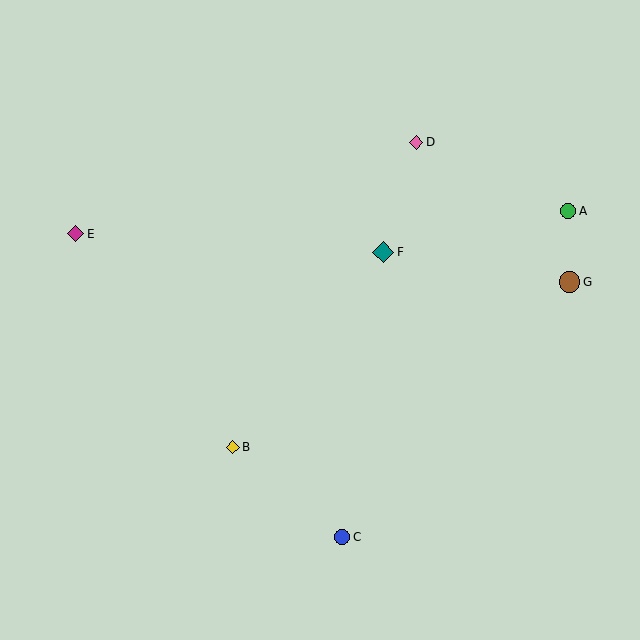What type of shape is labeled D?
Shape D is a pink diamond.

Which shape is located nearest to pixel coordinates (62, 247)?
The magenta diamond (labeled E) at (76, 234) is nearest to that location.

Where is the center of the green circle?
The center of the green circle is at (568, 211).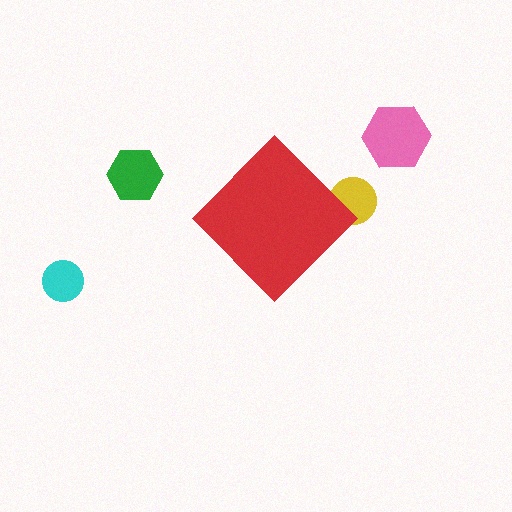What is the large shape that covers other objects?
A red diamond.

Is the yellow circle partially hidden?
Yes, the yellow circle is partially hidden behind the red diamond.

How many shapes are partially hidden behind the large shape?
1 shape is partially hidden.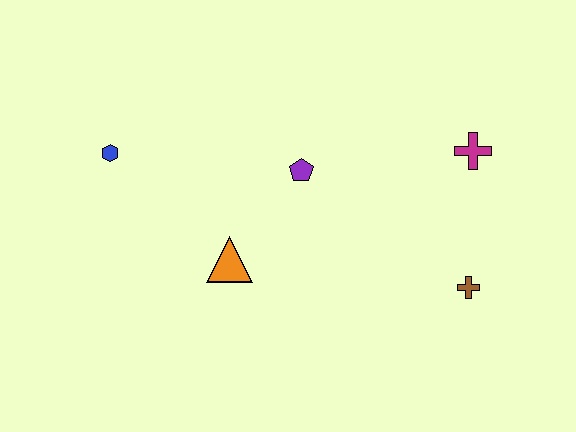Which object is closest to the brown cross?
The magenta cross is closest to the brown cross.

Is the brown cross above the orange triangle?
No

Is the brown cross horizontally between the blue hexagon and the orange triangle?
No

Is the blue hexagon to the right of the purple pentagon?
No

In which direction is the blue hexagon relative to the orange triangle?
The blue hexagon is to the left of the orange triangle.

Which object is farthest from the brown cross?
The blue hexagon is farthest from the brown cross.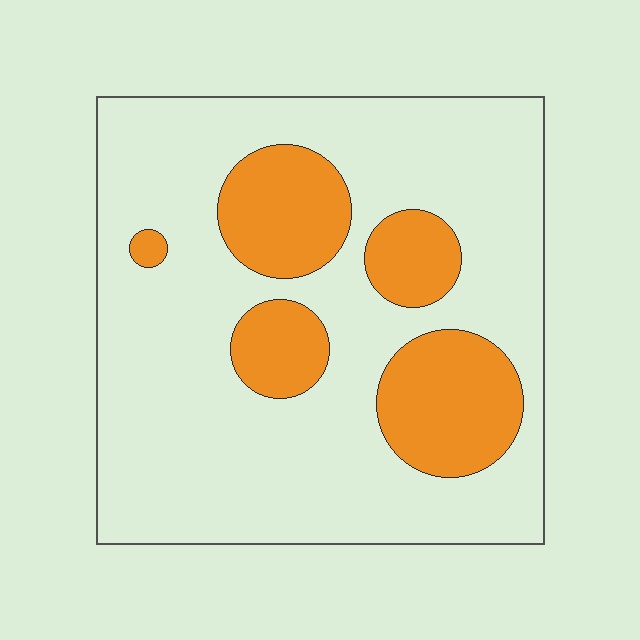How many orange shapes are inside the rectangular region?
5.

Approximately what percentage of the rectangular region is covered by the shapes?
Approximately 25%.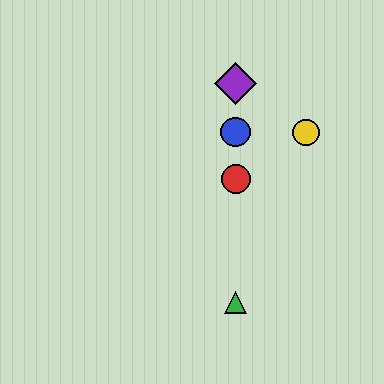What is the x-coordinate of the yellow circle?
The yellow circle is at x≈306.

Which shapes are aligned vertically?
The red circle, the blue circle, the green triangle, the purple diamond are aligned vertically.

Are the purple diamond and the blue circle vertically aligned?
Yes, both are at x≈236.